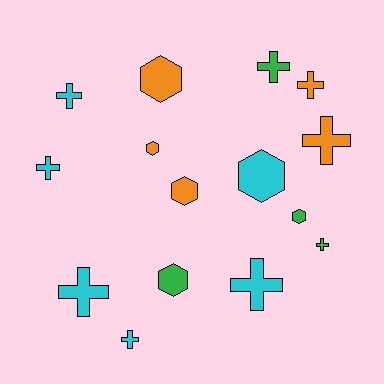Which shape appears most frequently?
Cross, with 9 objects.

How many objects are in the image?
There are 15 objects.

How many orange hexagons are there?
There are 3 orange hexagons.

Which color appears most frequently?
Cyan, with 6 objects.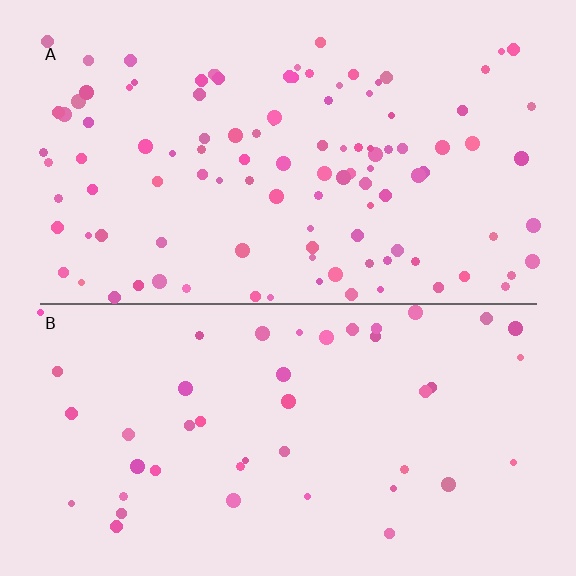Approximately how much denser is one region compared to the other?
Approximately 2.4× — region A over region B.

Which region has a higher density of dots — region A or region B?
A (the top).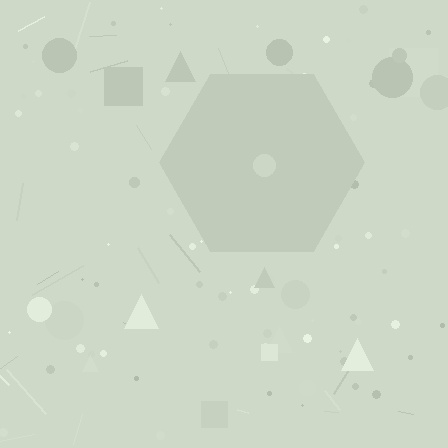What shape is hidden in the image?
A hexagon is hidden in the image.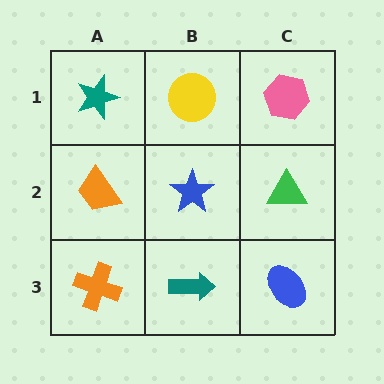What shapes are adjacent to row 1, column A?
An orange trapezoid (row 2, column A), a yellow circle (row 1, column B).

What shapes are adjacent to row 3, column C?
A green triangle (row 2, column C), a teal arrow (row 3, column B).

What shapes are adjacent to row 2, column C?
A pink hexagon (row 1, column C), a blue ellipse (row 3, column C), a blue star (row 2, column B).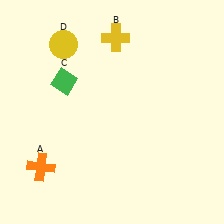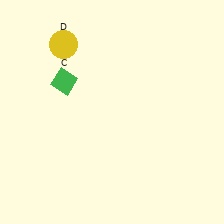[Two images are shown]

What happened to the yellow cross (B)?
The yellow cross (B) was removed in Image 2. It was in the top-right area of Image 1.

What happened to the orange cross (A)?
The orange cross (A) was removed in Image 2. It was in the bottom-left area of Image 1.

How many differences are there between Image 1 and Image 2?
There are 2 differences between the two images.